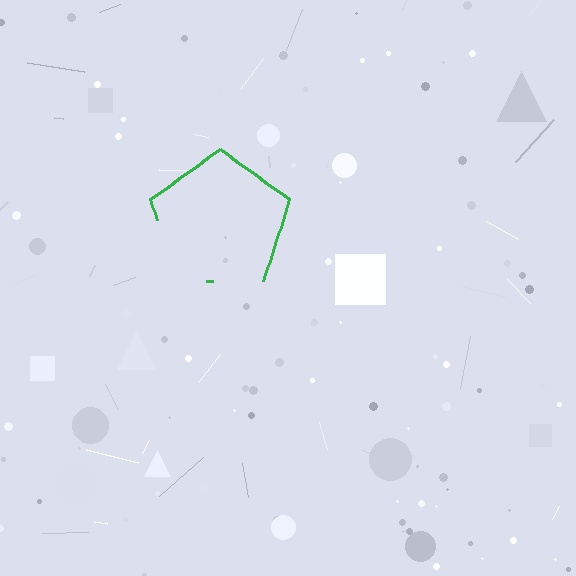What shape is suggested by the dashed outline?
The dashed outline suggests a pentagon.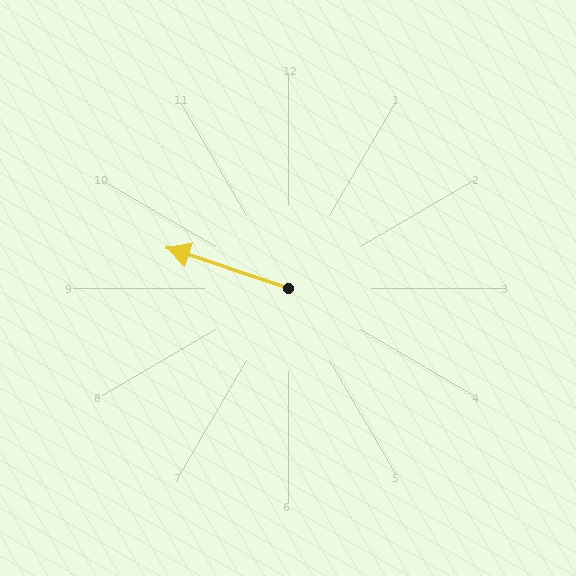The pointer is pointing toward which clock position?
Roughly 10 o'clock.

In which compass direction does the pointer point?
West.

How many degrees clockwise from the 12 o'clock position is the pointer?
Approximately 289 degrees.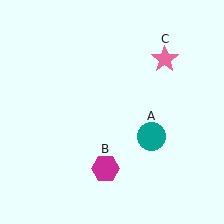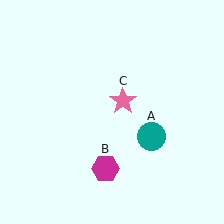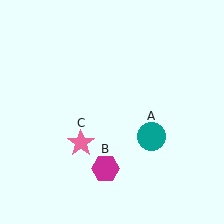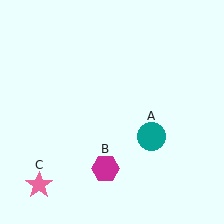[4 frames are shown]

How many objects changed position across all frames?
1 object changed position: pink star (object C).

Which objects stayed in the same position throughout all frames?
Teal circle (object A) and magenta hexagon (object B) remained stationary.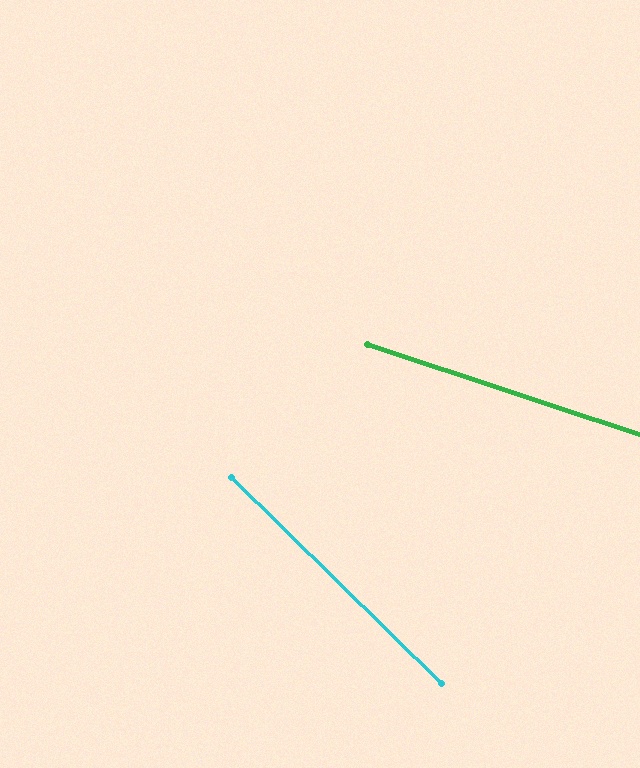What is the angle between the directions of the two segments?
Approximately 26 degrees.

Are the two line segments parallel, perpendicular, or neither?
Neither parallel nor perpendicular — they differ by about 26°.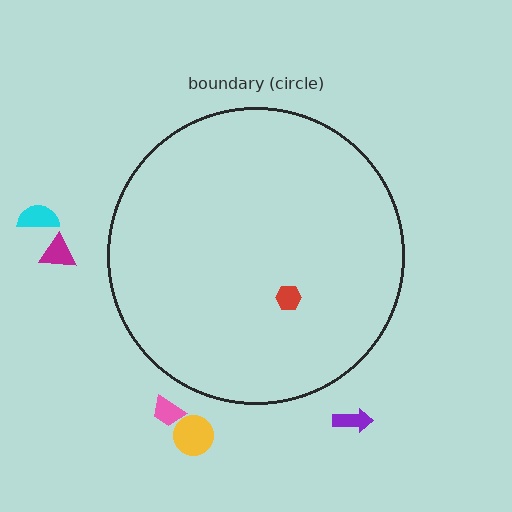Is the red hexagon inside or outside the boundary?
Inside.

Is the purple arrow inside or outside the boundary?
Outside.